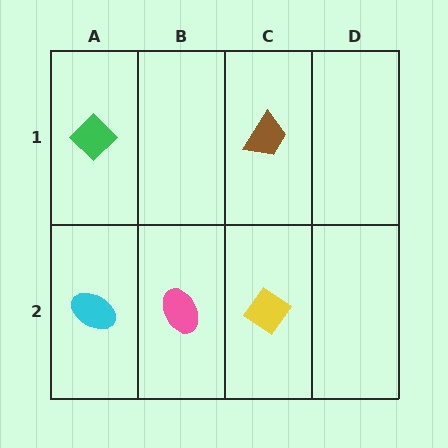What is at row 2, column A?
A cyan ellipse.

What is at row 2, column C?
A yellow diamond.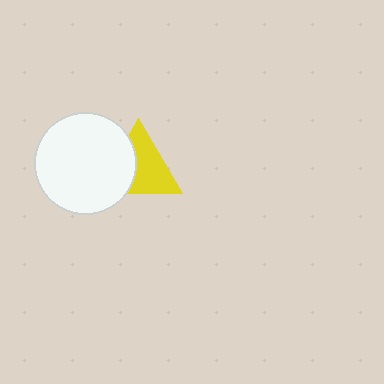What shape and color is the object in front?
The object in front is a white circle.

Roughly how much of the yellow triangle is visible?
About half of it is visible (roughly 61%).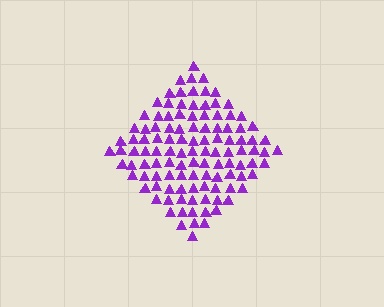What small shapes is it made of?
It is made of small triangles.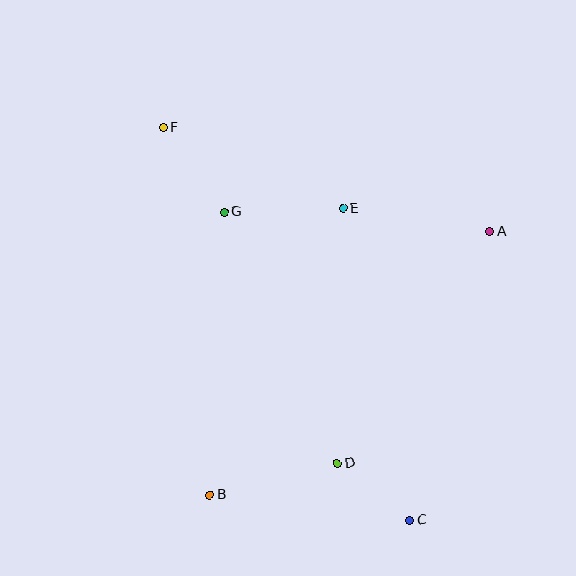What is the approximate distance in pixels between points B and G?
The distance between B and G is approximately 283 pixels.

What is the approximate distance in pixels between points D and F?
The distance between D and F is approximately 378 pixels.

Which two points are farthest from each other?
Points C and F are farthest from each other.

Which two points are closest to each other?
Points C and D are closest to each other.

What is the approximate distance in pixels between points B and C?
The distance between B and C is approximately 202 pixels.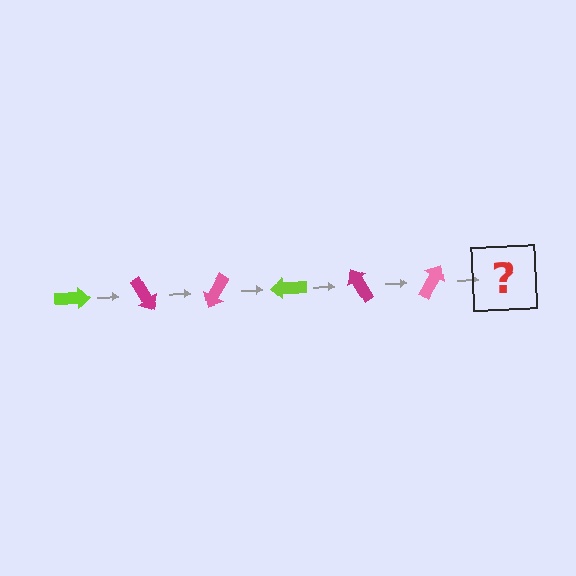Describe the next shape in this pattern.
It should be a lime arrow, rotated 360 degrees from the start.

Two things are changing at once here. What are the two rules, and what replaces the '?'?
The two rules are that it rotates 60 degrees each step and the color cycles through lime, magenta, and pink. The '?' should be a lime arrow, rotated 360 degrees from the start.